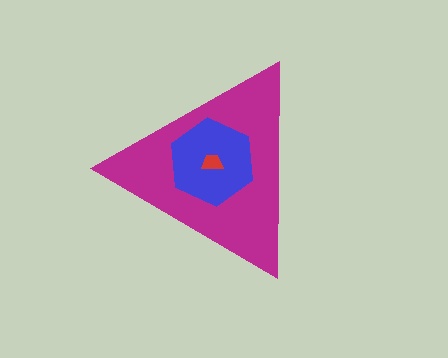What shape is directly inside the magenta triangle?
The blue hexagon.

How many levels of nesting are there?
3.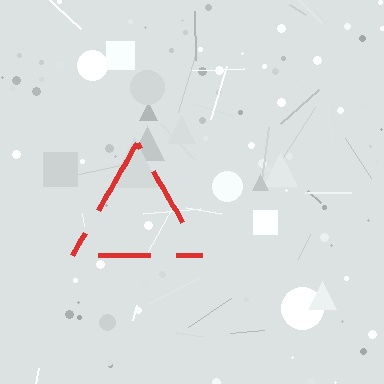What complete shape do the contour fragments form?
The contour fragments form a triangle.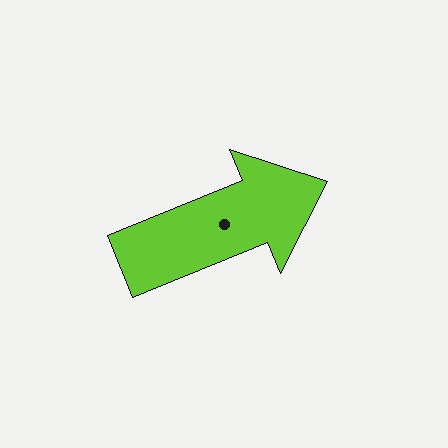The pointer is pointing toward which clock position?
Roughly 2 o'clock.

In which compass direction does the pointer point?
East.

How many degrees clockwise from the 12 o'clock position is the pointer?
Approximately 68 degrees.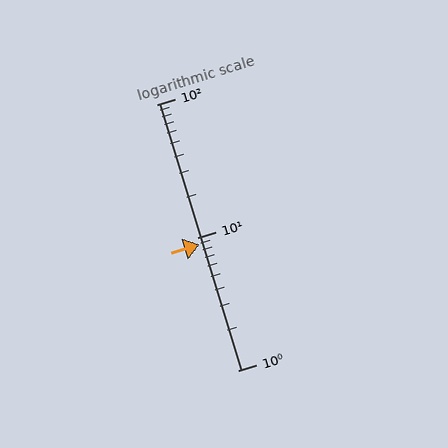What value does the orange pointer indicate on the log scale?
The pointer indicates approximately 8.8.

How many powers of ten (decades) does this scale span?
The scale spans 2 decades, from 1 to 100.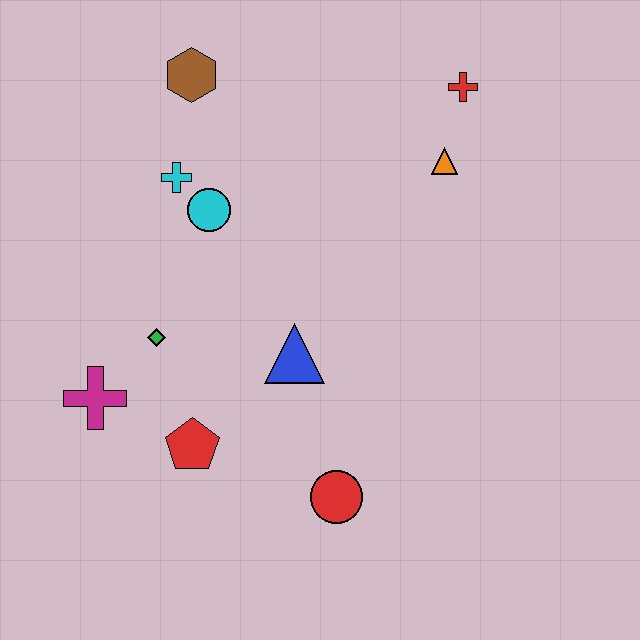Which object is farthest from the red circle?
The brown hexagon is farthest from the red circle.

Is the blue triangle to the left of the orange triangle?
Yes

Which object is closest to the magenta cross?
The green diamond is closest to the magenta cross.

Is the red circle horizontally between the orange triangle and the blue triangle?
Yes